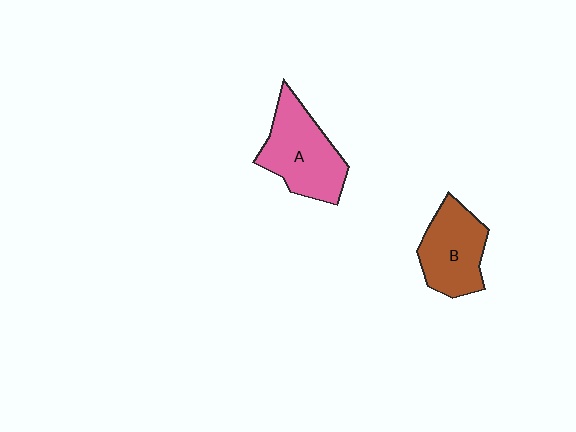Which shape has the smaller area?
Shape B (brown).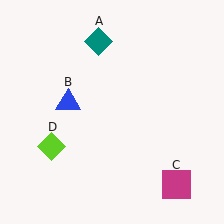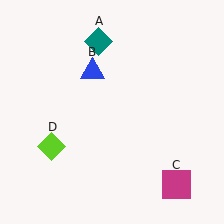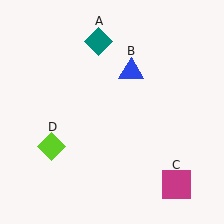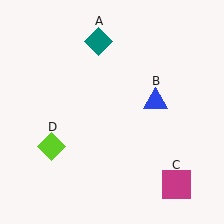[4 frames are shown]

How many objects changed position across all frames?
1 object changed position: blue triangle (object B).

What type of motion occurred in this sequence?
The blue triangle (object B) rotated clockwise around the center of the scene.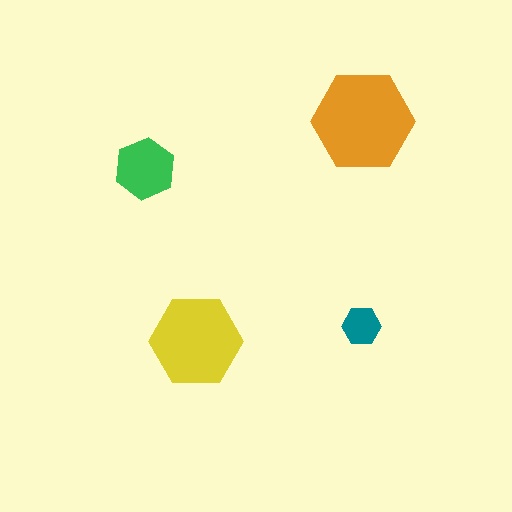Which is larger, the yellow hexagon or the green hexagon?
The yellow one.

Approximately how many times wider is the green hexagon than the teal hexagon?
About 1.5 times wider.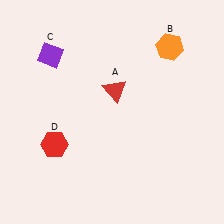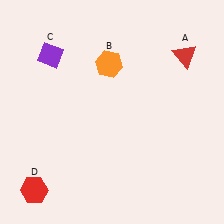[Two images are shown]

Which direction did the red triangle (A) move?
The red triangle (A) moved right.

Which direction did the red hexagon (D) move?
The red hexagon (D) moved down.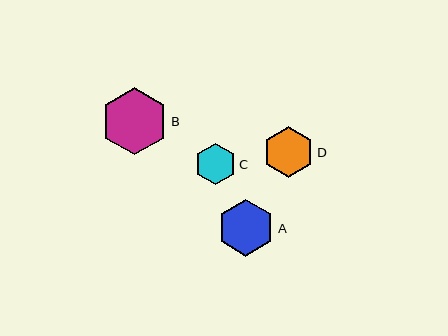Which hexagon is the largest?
Hexagon B is the largest with a size of approximately 67 pixels.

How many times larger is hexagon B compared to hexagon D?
Hexagon B is approximately 1.3 times the size of hexagon D.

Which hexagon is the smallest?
Hexagon C is the smallest with a size of approximately 41 pixels.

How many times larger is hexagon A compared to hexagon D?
Hexagon A is approximately 1.1 times the size of hexagon D.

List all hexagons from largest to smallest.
From largest to smallest: B, A, D, C.